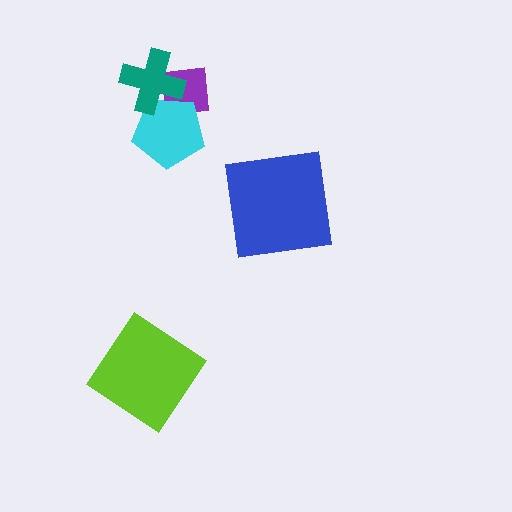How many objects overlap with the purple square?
2 objects overlap with the purple square.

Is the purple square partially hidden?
Yes, it is partially covered by another shape.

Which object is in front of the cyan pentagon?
The teal cross is in front of the cyan pentagon.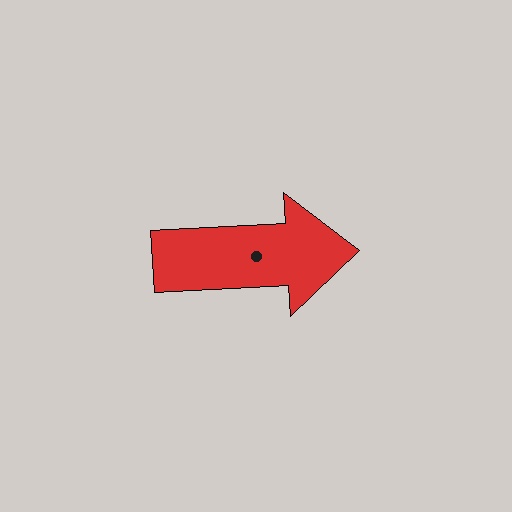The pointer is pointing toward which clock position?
Roughly 3 o'clock.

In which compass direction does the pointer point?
East.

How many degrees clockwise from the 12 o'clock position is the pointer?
Approximately 87 degrees.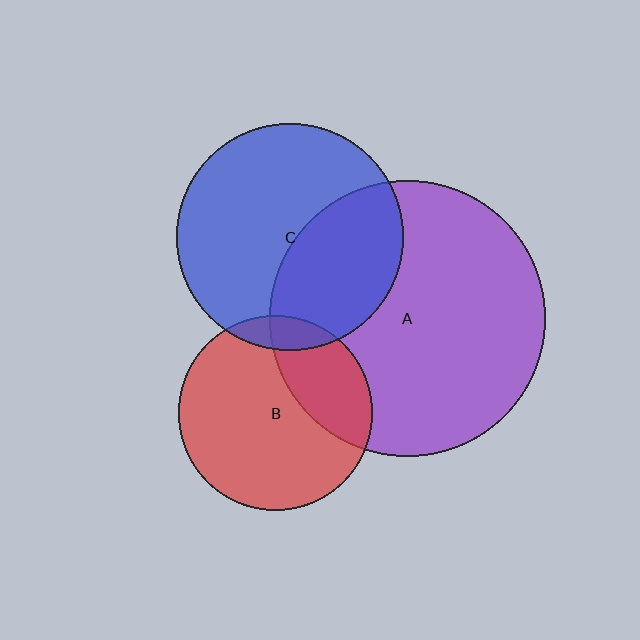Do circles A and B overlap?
Yes.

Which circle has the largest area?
Circle A (purple).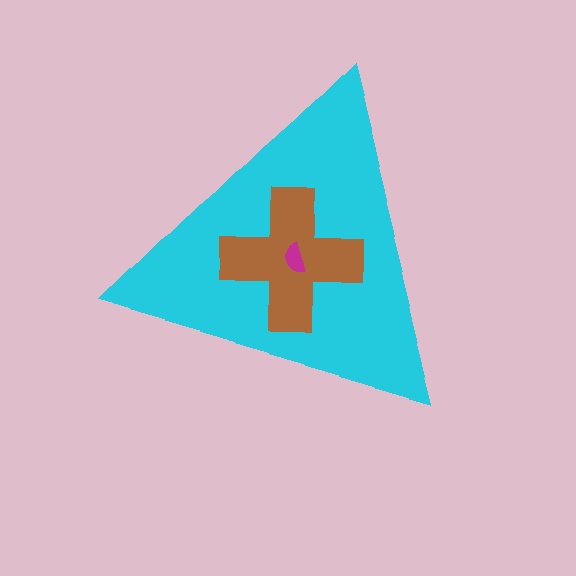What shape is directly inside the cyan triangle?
The brown cross.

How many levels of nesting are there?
3.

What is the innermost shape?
The magenta semicircle.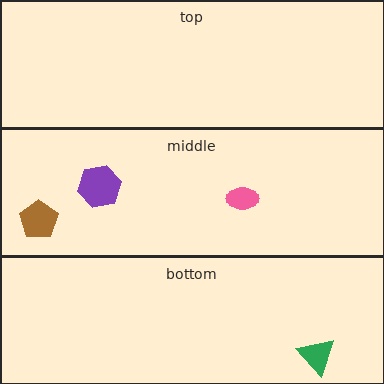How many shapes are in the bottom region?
1.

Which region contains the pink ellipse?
The middle region.